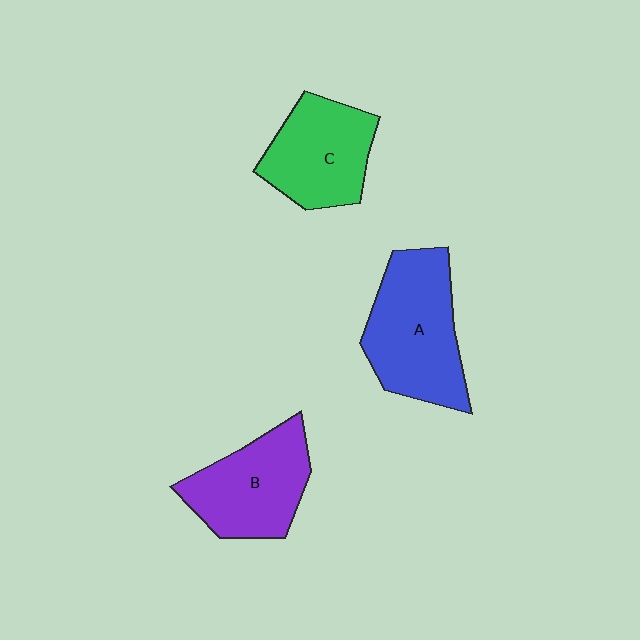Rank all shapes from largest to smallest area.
From largest to smallest: A (blue), B (purple), C (green).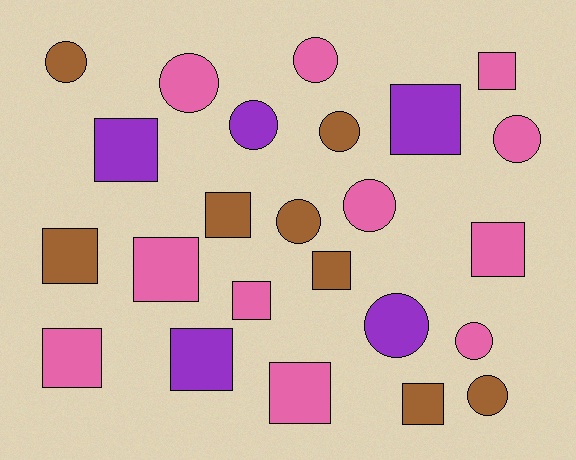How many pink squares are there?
There are 6 pink squares.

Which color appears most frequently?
Pink, with 11 objects.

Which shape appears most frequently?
Square, with 13 objects.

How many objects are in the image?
There are 24 objects.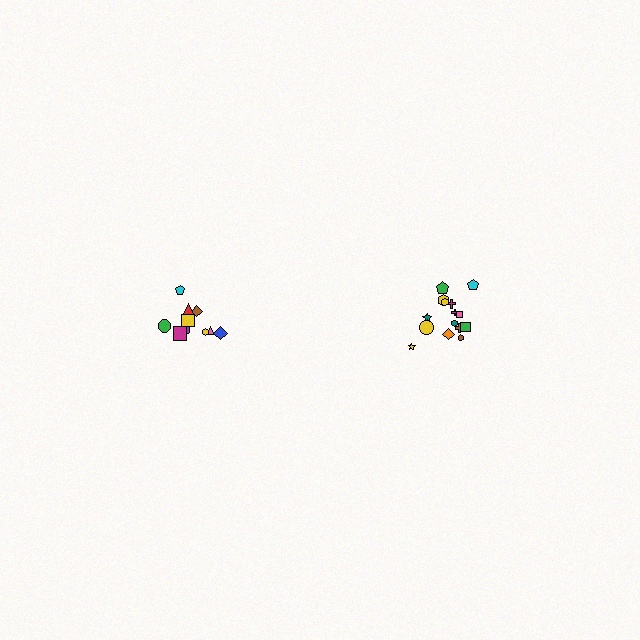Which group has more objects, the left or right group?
The right group.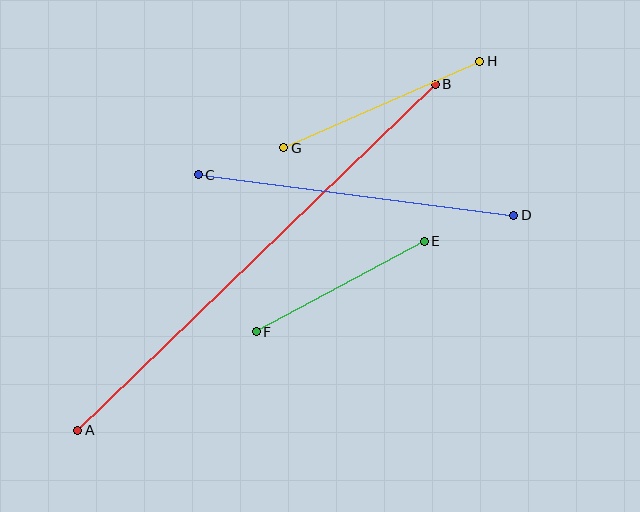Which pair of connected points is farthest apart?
Points A and B are farthest apart.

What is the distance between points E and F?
The distance is approximately 191 pixels.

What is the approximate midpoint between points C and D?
The midpoint is at approximately (356, 195) pixels.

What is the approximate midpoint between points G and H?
The midpoint is at approximately (382, 104) pixels.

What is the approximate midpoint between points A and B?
The midpoint is at approximately (256, 257) pixels.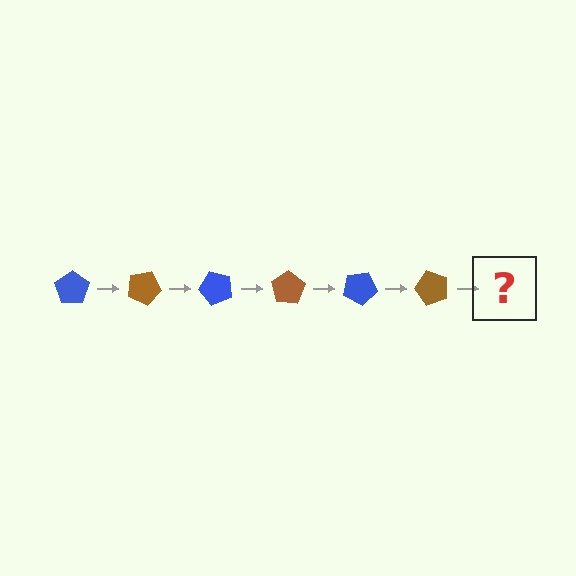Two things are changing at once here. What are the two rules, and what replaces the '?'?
The two rules are that it rotates 25 degrees each step and the color cycles through blue and brown. The '?' should be a blue pentagon, rotated 150 degrees from the start.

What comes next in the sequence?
The next element should be a blue pentagon, rotated 150 degrees from the start.